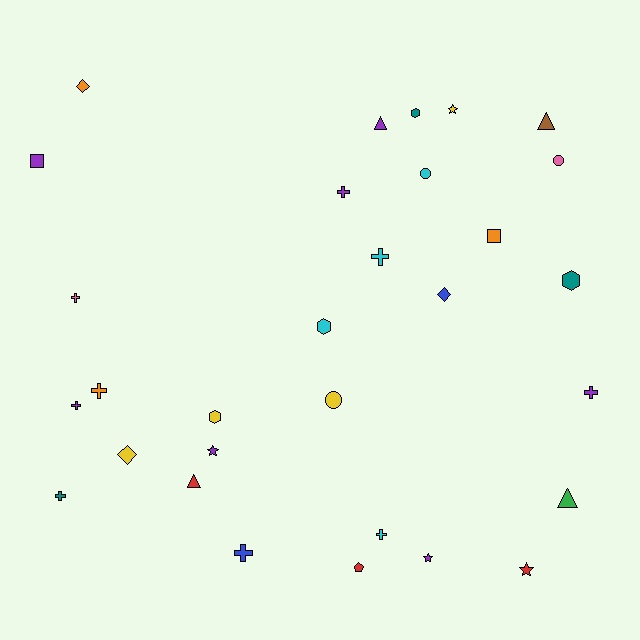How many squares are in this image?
There are 2 squares.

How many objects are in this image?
There are 30 objects.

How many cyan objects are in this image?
There are 4 cyan objects.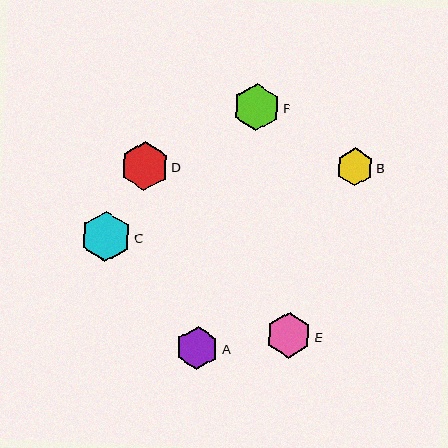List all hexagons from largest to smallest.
From largest to smallest: C, D, F, E, A, B.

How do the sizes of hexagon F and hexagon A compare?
Hexagon F and hexagon A are approximately the same size.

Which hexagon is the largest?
Hexagon C is the largest with a size of approximately 50 pixels.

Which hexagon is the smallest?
Hexagon B is the smallest with a size of approximately 38 pixels.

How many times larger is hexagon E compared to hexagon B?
Hexagon E is approximately 1.2 times the size of hexagon B.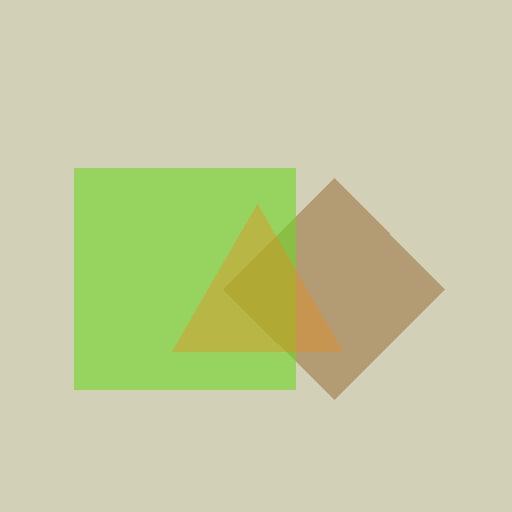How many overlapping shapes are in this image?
There are 3 overlapping shapes in the image.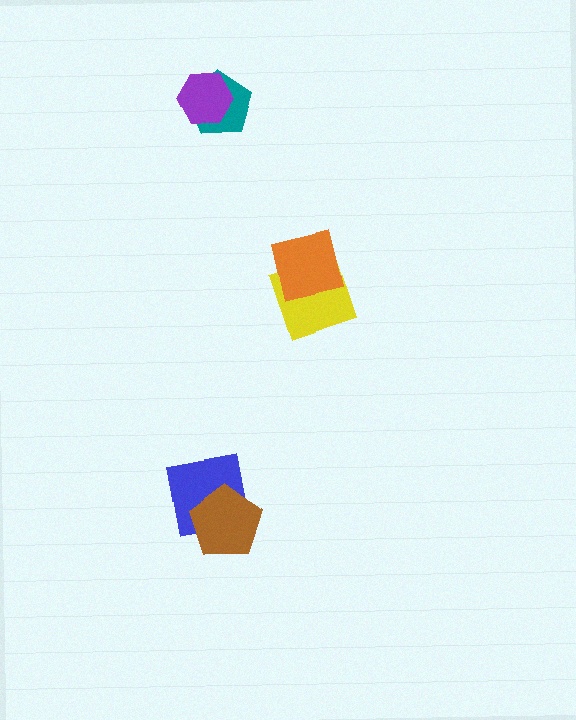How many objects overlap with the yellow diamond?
1 object overlaps with the yellow diamond.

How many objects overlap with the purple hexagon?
1 object overlaps with the purple hexagon.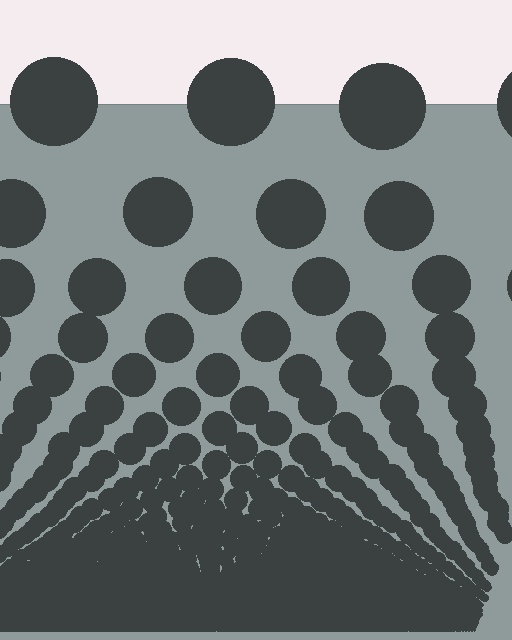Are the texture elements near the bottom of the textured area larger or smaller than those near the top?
Smaller. The gradient is inverted — elements near the bottom are smaller and denser.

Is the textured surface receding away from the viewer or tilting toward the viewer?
The surface appears to tilt toward the viewer. Texture elements get larger and sparser toward the top.